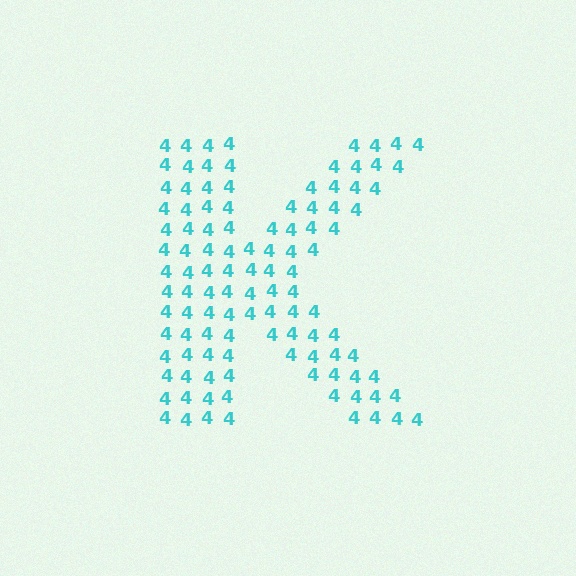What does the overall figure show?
The overall figure shows the letter K.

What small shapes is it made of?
It is made of small digit 4's.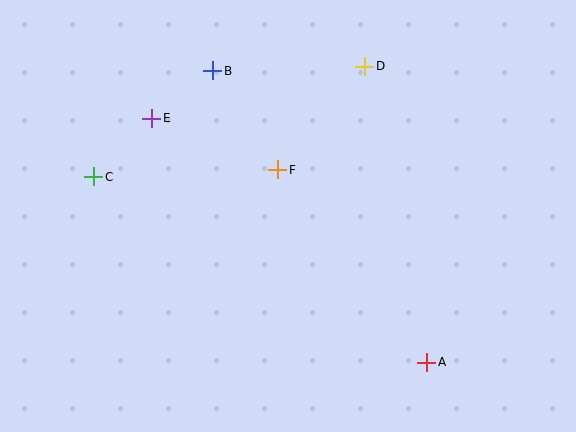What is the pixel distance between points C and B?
The distance between C and B is 159 pixels.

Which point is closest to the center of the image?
Point F at (278, 170) is closest to the center.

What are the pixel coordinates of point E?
Point E is at (152, 118).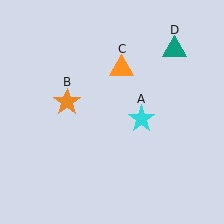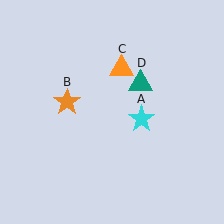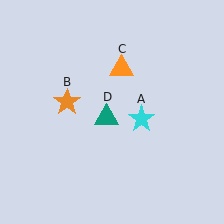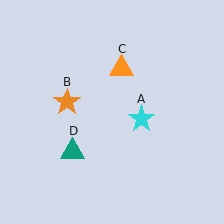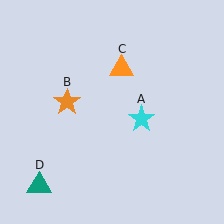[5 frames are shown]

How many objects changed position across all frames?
1 object changed position: teal triangle (object D).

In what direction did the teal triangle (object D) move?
The teal triangle (object D) moved down and to the left.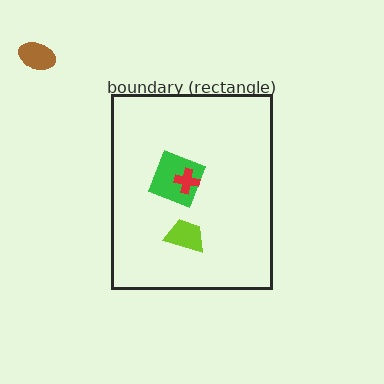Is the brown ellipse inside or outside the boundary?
Outside.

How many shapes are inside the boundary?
3 inside, 1 outside.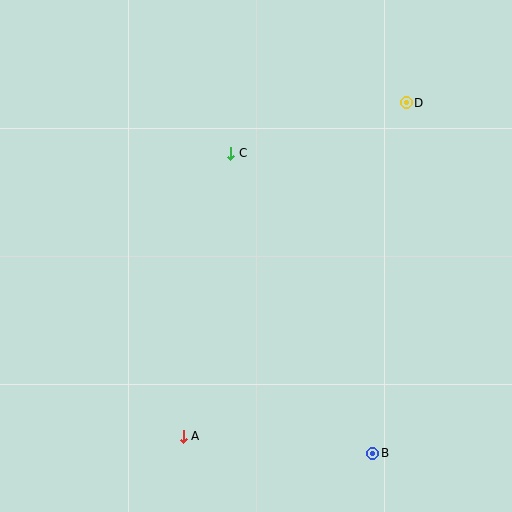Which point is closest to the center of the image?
Point C at (231, 153) is closest to the center.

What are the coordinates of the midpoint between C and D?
The midpoint between C and D is at (319, 128).